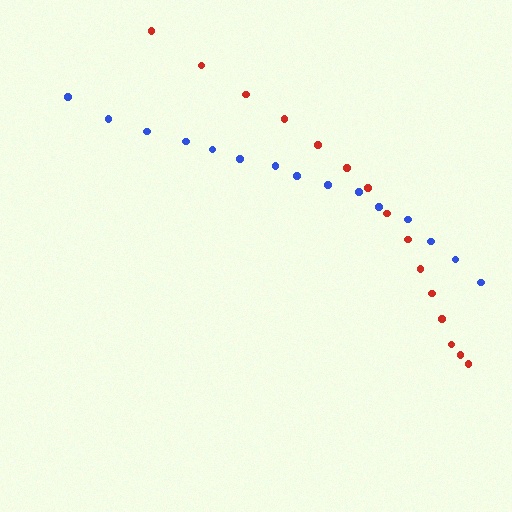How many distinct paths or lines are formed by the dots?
There are 2 distinct paths.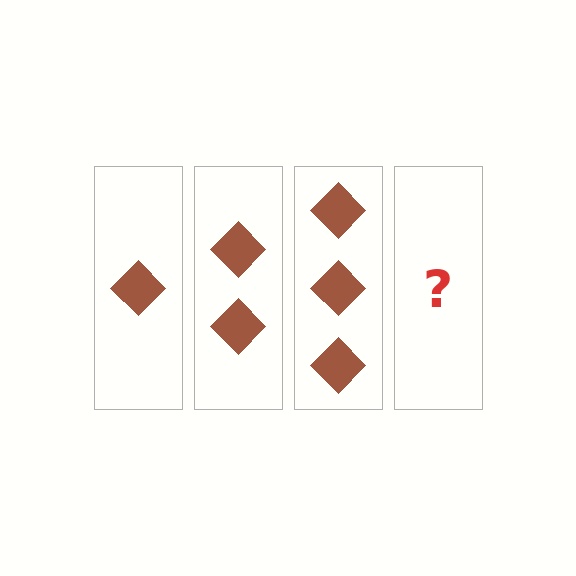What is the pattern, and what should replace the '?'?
The pattern is that each step adds one more diamond. The '?' should be 4 diamonds.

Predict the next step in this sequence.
The next step is 4 diamonds.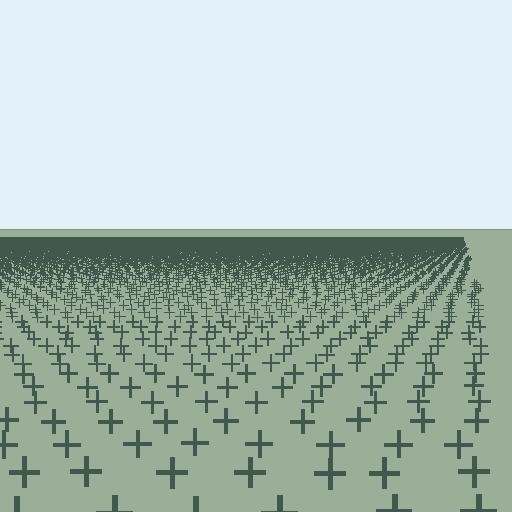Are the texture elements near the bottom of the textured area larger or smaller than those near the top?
Larger. Near the bottom, elements are closer to the viewer and appear at a bigger on-screen size.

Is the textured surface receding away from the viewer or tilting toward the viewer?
The surface is receding away from the viewer. Texture elements get smaller and denser toward the top.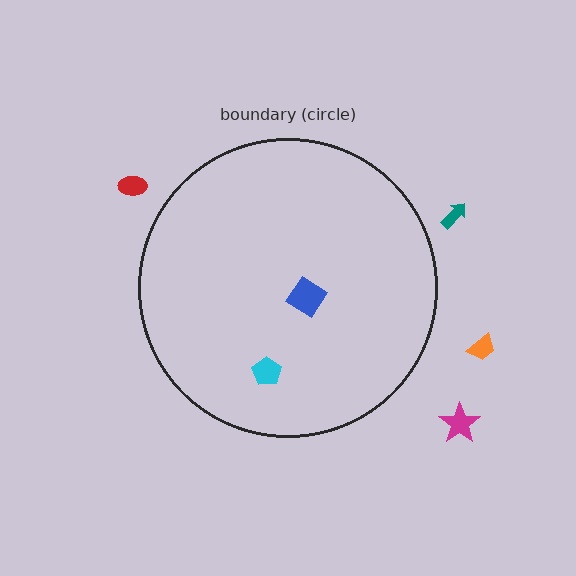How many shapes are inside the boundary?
2 inside, 4 outside.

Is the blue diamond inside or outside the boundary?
Inside.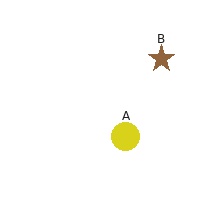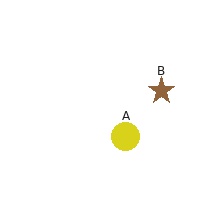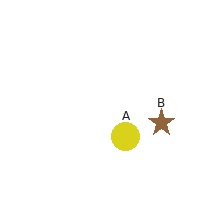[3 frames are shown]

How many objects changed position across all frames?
1 object changed position: brown star (object B).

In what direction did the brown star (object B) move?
The brown star (object B) moved down.